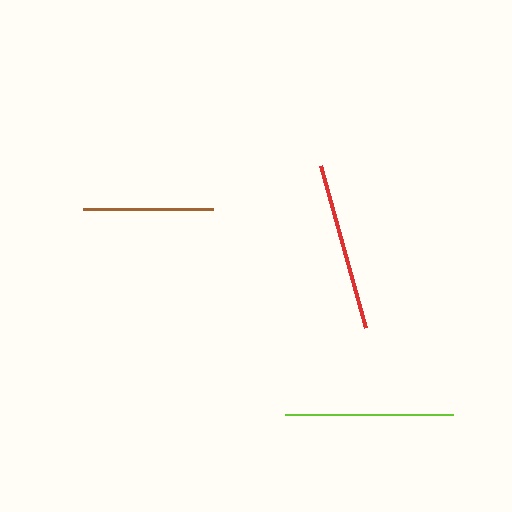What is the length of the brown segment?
The brown segment is approximately 131 pixels long.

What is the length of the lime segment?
The lime segment is approximately 168 pixels long.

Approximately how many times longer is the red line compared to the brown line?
The red line is approximately 1.3 times the length of the brown line.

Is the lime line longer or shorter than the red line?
The red line is longer than the lime line.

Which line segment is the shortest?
The brown line is the shortest at approximately 131 pixels.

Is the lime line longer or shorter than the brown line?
The lime line is longer than the brown line.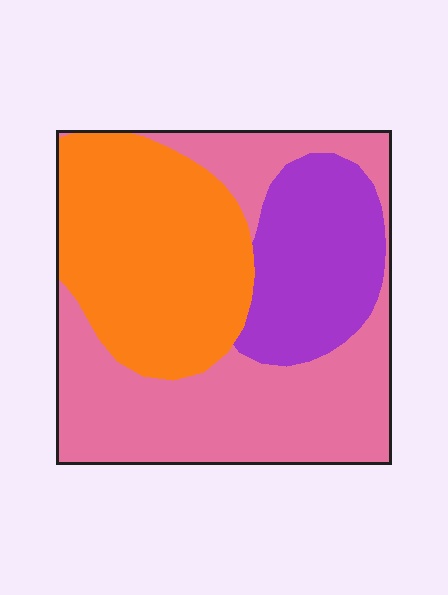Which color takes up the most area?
Pink, at roughly 45%.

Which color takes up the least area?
Purple, at roughly 20%.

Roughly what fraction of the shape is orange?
Orange covers around 35% of the shape.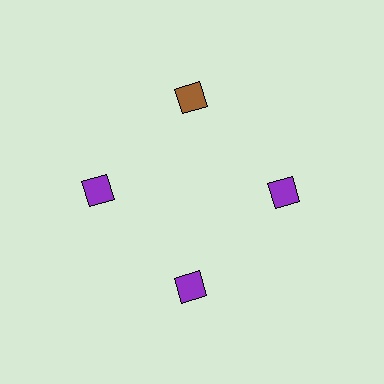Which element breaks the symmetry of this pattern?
The brown diamond at roughly the 12 o'clock position breaks the symmetry. All other shapes are purple diamonds.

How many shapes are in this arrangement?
There are 4 shapes arranged in a ring pattern.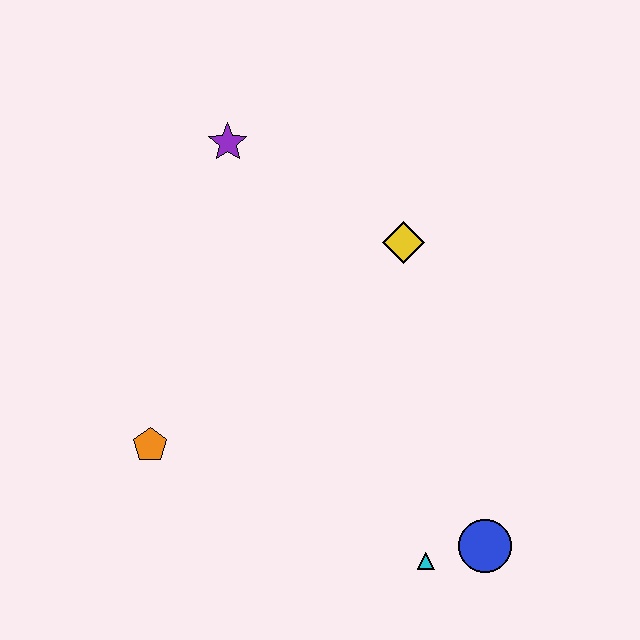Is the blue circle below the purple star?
Yes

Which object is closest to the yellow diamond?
The purple star is closest to the yellow diamond.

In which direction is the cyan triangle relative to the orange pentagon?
The cyan triangle is to the right of the orange pentagon.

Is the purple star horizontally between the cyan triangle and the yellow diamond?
No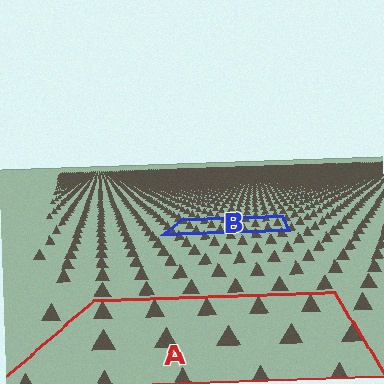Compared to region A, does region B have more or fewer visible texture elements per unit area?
Region B has more texture elements per unit area — they are packed more densely because it is farther away.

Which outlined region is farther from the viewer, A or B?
Region B is farther from the viewer — the texture elements inside it appear smaller and more densely packed.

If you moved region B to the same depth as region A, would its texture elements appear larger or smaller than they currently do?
They would appear larger. At a closer depth, the same texture elements are projected at a bigger on-screen size.